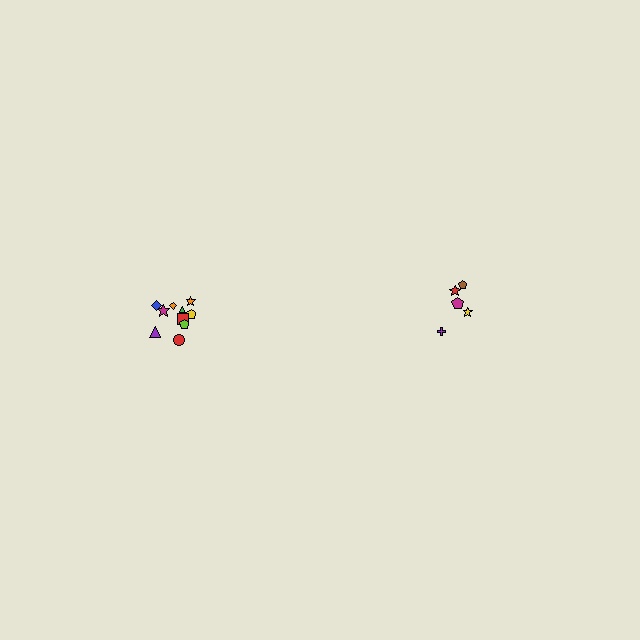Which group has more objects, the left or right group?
The left group.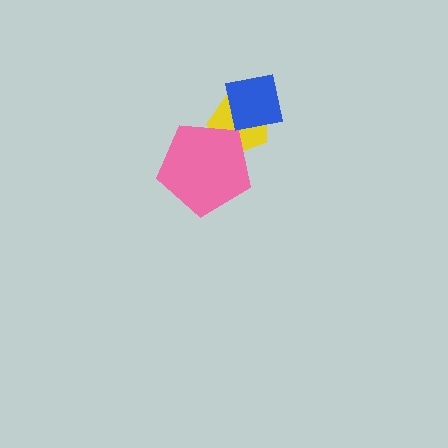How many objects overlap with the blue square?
1 object overlaps with the blue square.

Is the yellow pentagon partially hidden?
Yes, it is partially covered by another shape.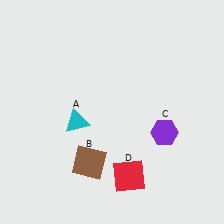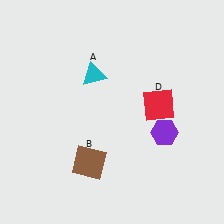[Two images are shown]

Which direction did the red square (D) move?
The red square (D) moved up.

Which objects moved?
The objects that moved are: the cyan triangle (A), the red square (D).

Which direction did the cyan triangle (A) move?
The cyan triangle (A) moved up.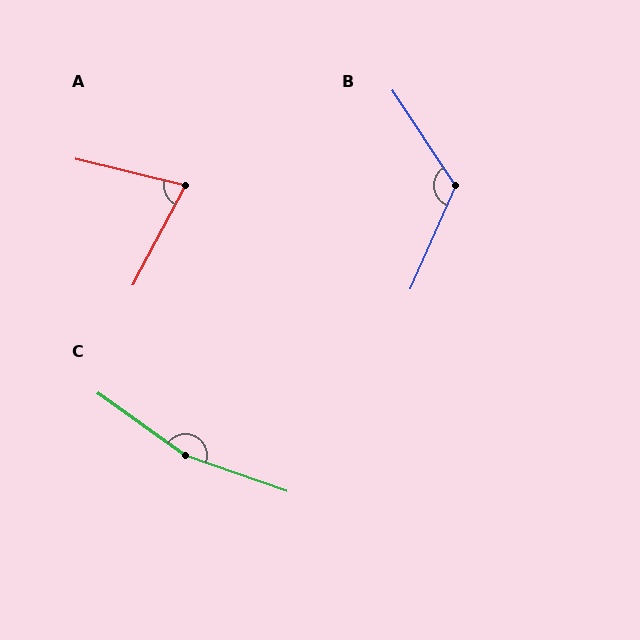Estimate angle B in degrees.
Approximately 123 degrees.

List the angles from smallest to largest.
A (76°), B (123°), C (164°).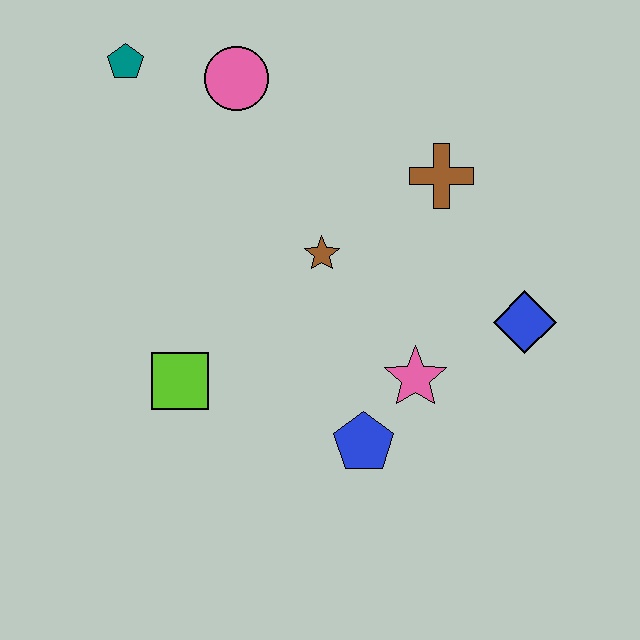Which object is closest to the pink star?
The blue pentagon is closest to the pink star.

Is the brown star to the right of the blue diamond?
No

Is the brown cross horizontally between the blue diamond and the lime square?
Yes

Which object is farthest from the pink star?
The teal pentagon is farthest from the pink star.